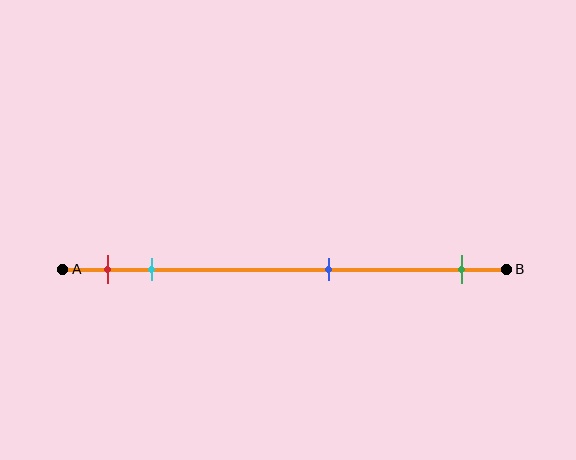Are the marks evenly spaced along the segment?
No, the marks are not evenly spaced.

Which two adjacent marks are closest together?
The red and cyan marks are the closest adjacent pair.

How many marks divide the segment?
There are 4 marks dividing the segment.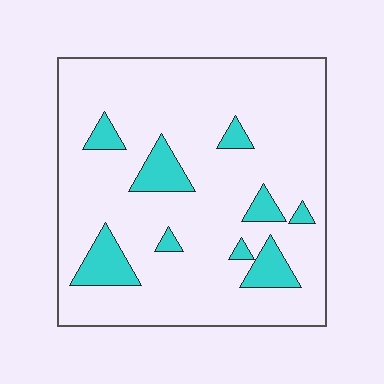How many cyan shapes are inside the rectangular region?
9.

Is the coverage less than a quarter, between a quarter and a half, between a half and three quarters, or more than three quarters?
Less than a quarter.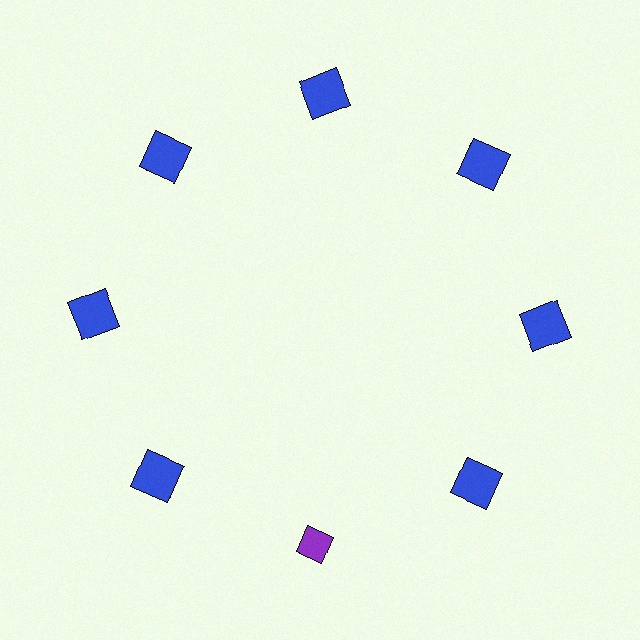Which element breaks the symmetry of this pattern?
The purple diamond at roughly the 6 o'clock position breaks the symmetry. All other shapes are blue squares.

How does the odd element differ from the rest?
It differs in both color (purple instead of blue) and shape (diamond instead of square).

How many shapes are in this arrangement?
There are 8 shapes arranged in a ring pattern.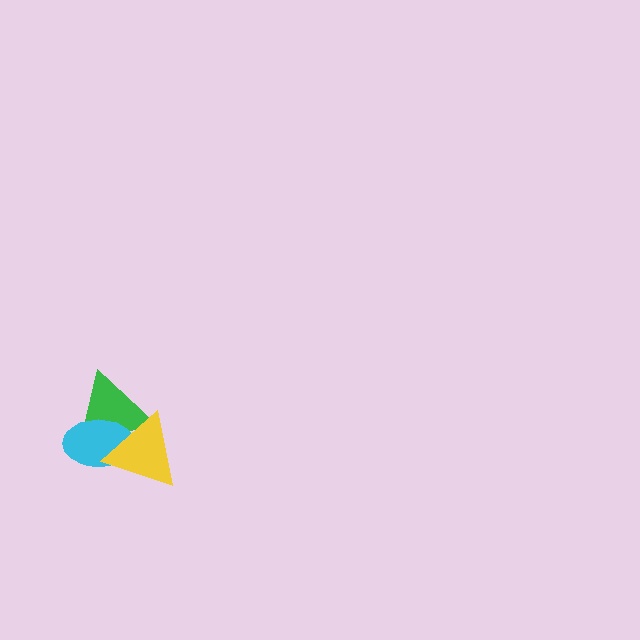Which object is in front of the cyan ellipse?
The yellow triangle is in front of the cyan ellipse.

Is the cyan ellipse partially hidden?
Yes, it is partially covered by another shape.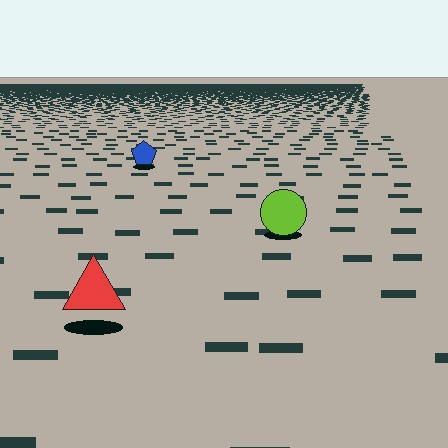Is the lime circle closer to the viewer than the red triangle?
No. The red triangle is closer — you can tell from the texture gradient: the ground texture is coarser near it.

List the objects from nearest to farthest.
From nearest to farthest: the red triangle, the lime circle, the blue pentagon.